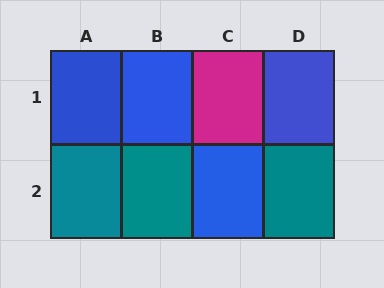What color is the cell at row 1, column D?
Blue.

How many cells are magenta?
1 cell is magenta.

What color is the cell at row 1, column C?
Magenta.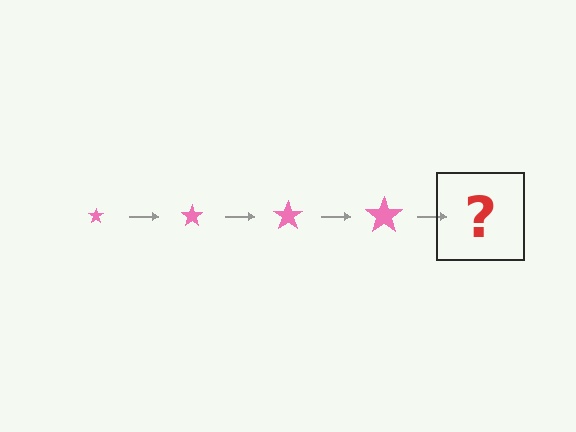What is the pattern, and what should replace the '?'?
The pattern is that the star gets progressively larger each step. The '?' should be a pink star, larger than the previous one.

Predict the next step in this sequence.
The next step is a pink star, larger than the previous one.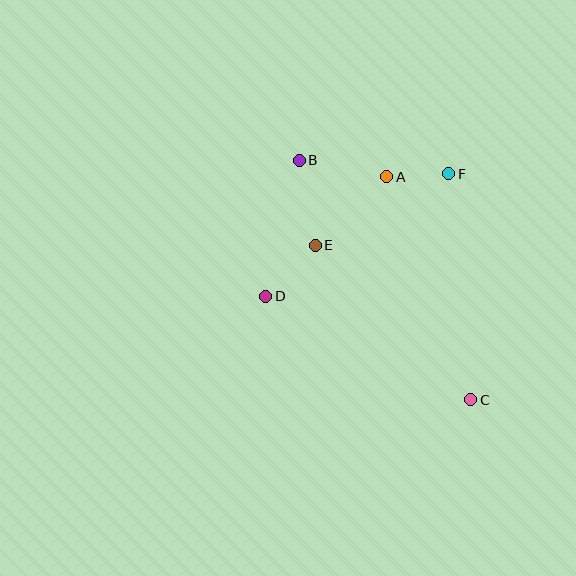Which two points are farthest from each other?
Points B and C are farthest from each other.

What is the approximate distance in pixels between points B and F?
The distance between B and F is approximately 150 pixels.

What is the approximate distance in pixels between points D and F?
The distance between D and F is approximately 220 pixels.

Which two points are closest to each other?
Points A and F are closest to each other.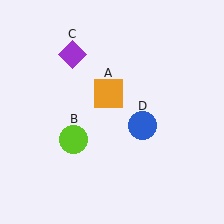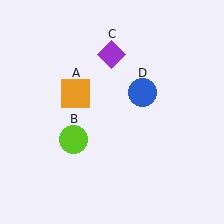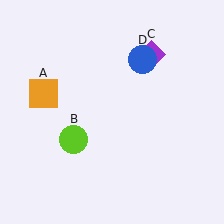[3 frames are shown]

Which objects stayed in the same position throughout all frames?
Lime circle (object B) remained stationary.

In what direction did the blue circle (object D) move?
The blue circle (object D) moved up.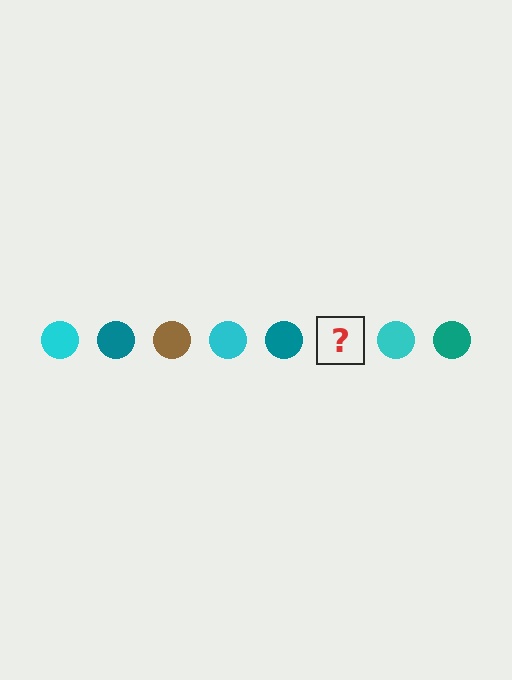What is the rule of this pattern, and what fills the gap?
The rule is that the pattern cycles through cyan, teal, brown circles. The gap should be filled with a brown circle.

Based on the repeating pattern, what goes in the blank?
The blank should be a brown circle.